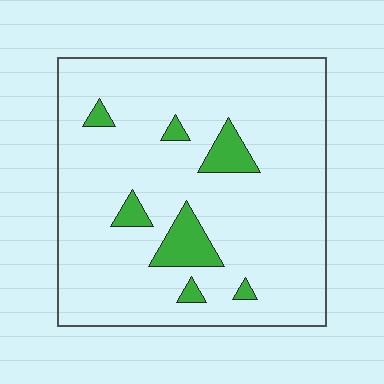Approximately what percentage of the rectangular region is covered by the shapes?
Approximately 10%.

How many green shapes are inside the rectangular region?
7.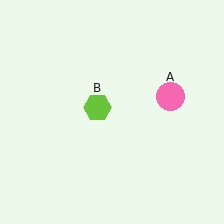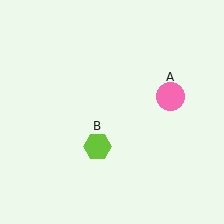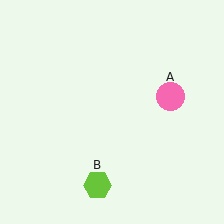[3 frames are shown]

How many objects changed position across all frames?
1 object changed position: lime hexagon (object B).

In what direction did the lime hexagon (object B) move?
The lime hexagon (object B) moved down.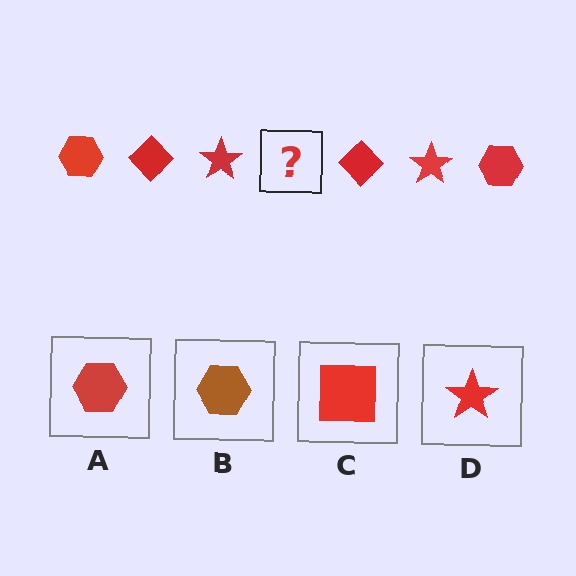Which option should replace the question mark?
Option A.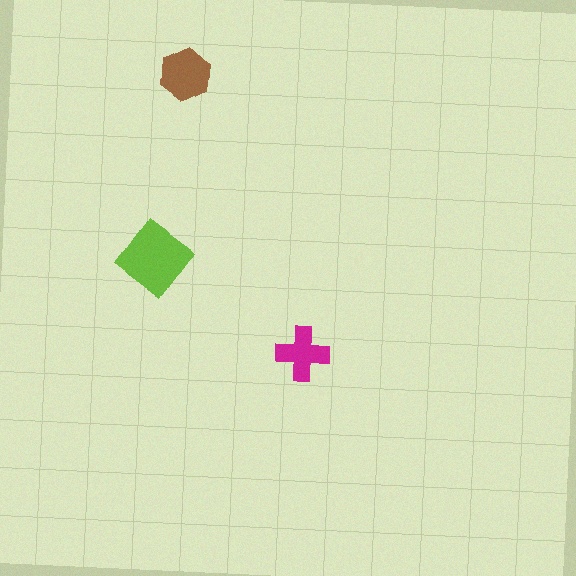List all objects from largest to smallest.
The lime diamond, the brown hexagon, the magenta cross.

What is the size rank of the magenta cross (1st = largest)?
3rd.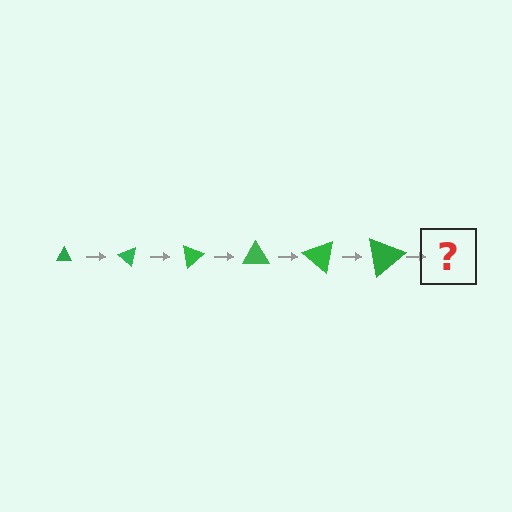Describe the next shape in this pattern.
It should be a triangle, larger than the previous one and rotated 240 degrees from the start.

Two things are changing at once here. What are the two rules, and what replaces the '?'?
The two rules are that the triangle grows larger each step and it rotates 40 degrees each step. The '?' should be a triangle, larger than the previous one and rotated 240 degrees from the start.